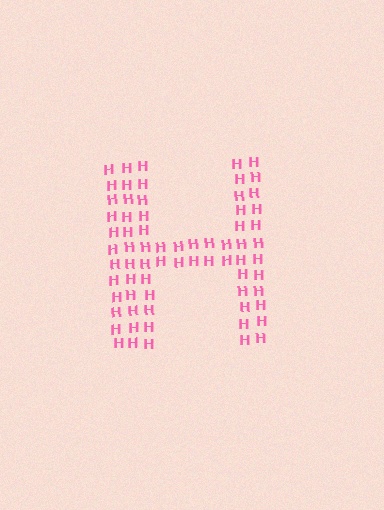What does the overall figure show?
The overall figure shows the letter H.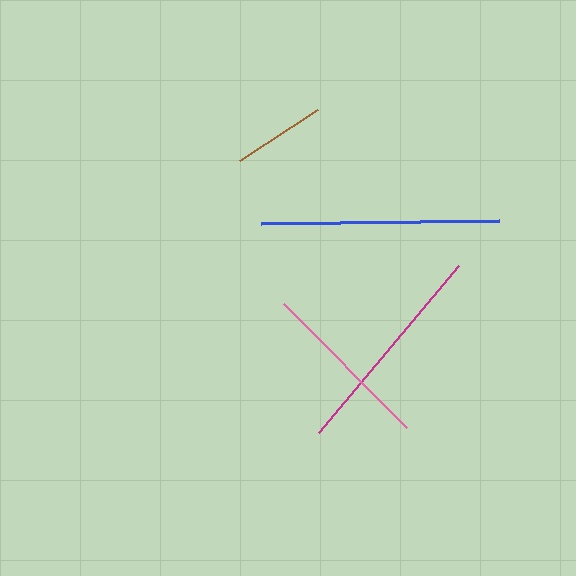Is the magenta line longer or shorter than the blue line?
The blue line is longer than the magenta line.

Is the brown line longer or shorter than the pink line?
The pink line is longer than the brown line.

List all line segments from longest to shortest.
From longest to shortest: blue, magenta, pink, brown.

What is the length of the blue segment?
The blue segment is approximately 238 pixels long.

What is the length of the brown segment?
The brown segment is approximately 93 pixels long.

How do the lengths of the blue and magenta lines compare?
The blue and magenta lines are approximately the same length.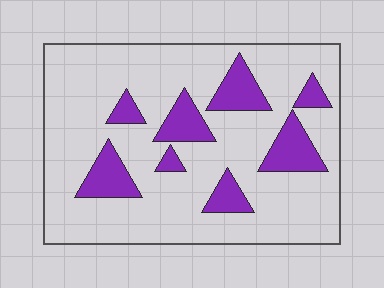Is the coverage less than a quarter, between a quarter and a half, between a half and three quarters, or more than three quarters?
Less than a quarter.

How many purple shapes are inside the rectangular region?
8.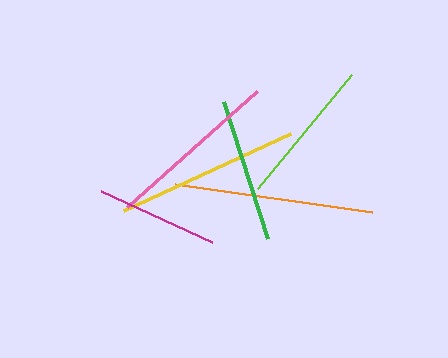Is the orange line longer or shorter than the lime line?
The orange line is longer than the lime line.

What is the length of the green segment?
The green segment is approximately 144 pixels long.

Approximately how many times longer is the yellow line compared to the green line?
The yellow line is approximately 1.3 times the length of the green line.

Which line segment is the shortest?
The magenta line is the shortest at approximately 122 pixels.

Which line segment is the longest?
The orange line is the longest at approximately 199 pixels.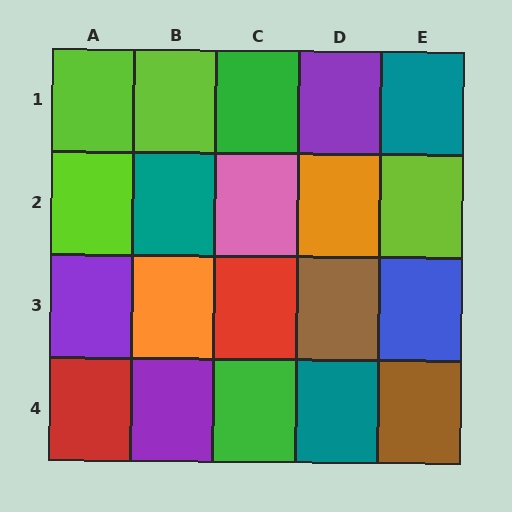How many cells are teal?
3 cells are teal.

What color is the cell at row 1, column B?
Lime.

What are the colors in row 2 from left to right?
Lime, teal, pink, orange, lime.